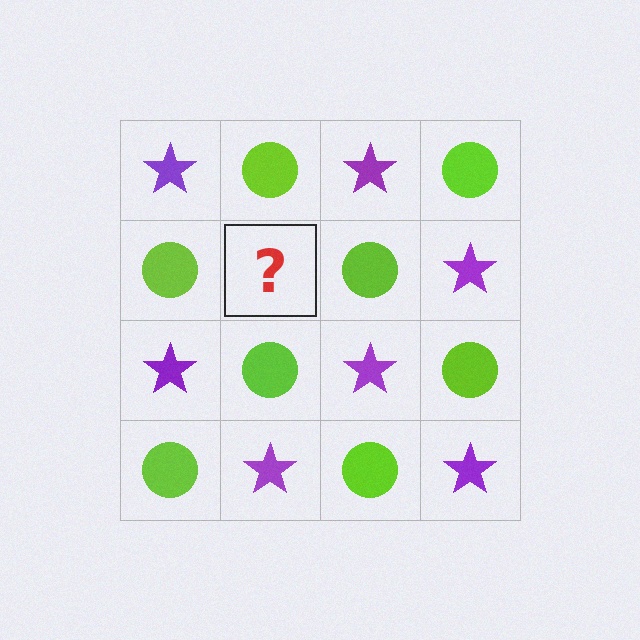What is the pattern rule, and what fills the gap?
The rule is that it alternates purple star and lime circle in a checkerboard pattern. The gap should be filled with a purple star.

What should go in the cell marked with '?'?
The missing cell should contain a purple star.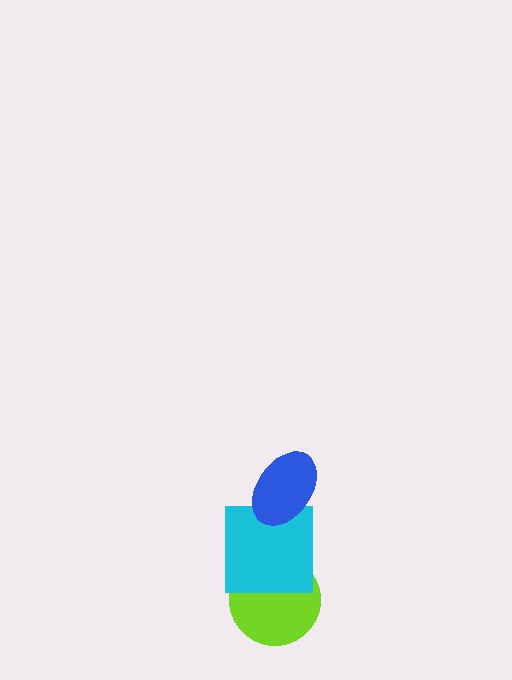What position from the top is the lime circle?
The lime circle is 3rd from the top.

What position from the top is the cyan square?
The cyan square is 2nd from the top.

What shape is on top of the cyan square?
The blue ellipse is on top of the cyan square.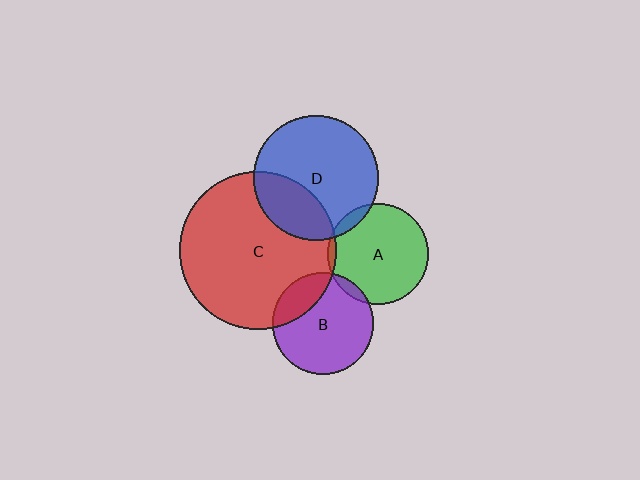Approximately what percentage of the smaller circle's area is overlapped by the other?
Approximately 5%.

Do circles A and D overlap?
Yes.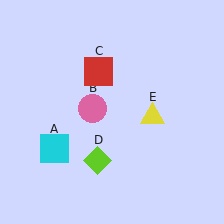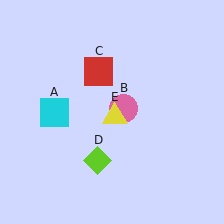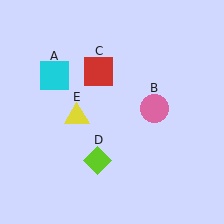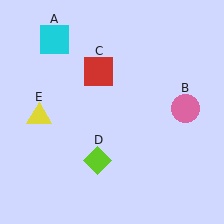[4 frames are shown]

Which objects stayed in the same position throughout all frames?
Red square (object C) and lime diamond (object D) remained stationary.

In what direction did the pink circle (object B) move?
The pink circle (object B) moved right.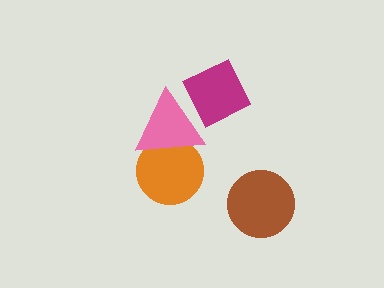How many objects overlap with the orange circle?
1 object overlaps with the orange circle.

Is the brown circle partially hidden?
No, no other shape covers it.